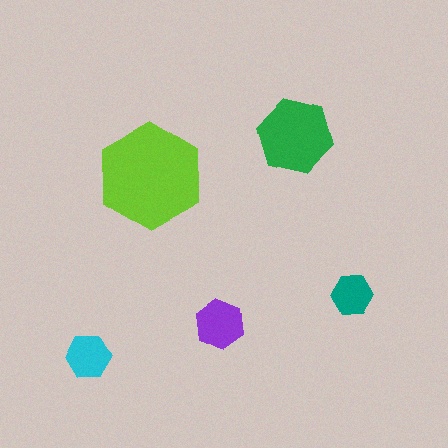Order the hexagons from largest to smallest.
the lime one, the green one, the purple one, the cyan one, the teal one.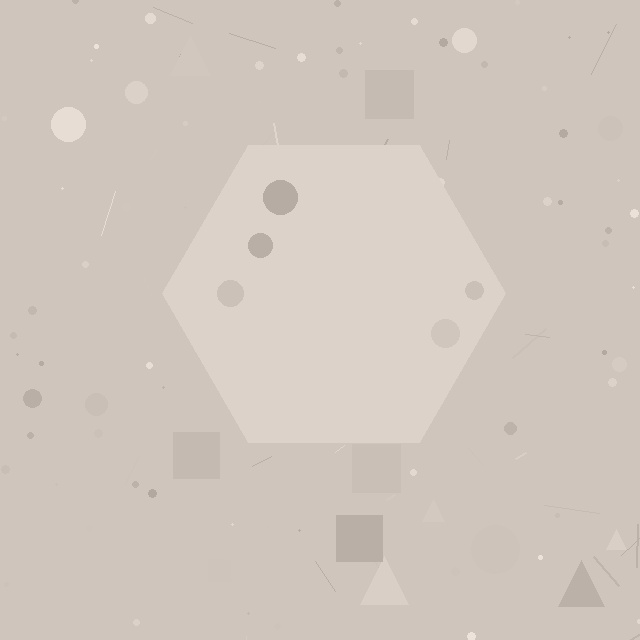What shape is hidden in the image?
A hexagon is hidden in the image.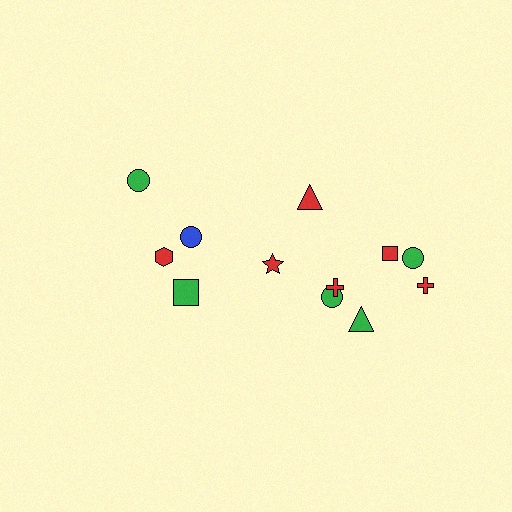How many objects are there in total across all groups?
There are 12 objects.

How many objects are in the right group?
There are 8 objects.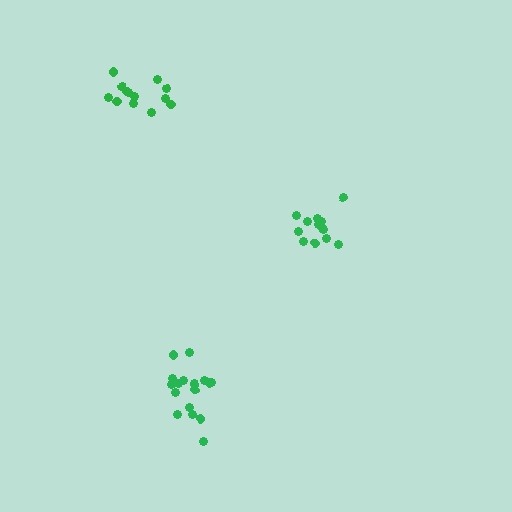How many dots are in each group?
Group 1: 13 dots, Group 2: 13 dots, Group 3: 18 dots (44 total).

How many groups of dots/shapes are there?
There are 3 groups.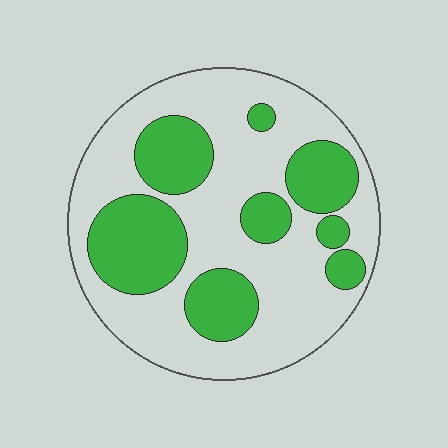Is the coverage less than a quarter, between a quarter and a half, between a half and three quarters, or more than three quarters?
Between a quarter and a half.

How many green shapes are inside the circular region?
8.